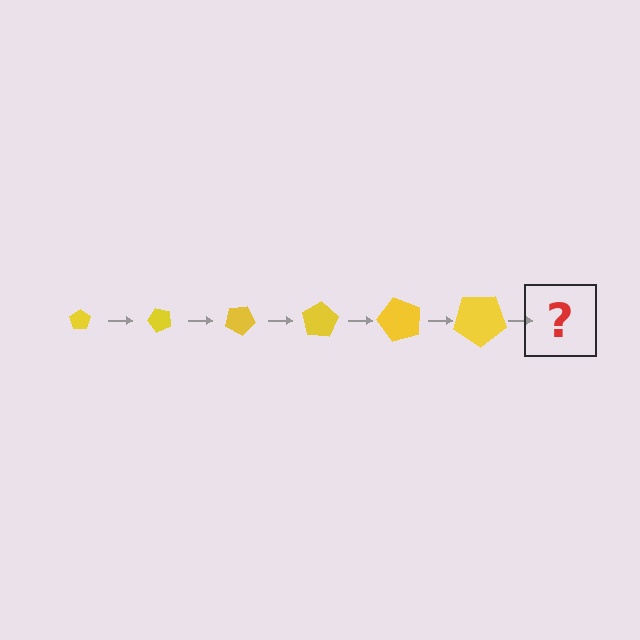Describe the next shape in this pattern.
It should be a pentagon, larger than the previous one and rotated 300 degrees from the start.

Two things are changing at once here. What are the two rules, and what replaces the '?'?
The two rules are that the pentagon grows larger each step and it rotates 50 degrees each step. The '?' should be a pentagon, larger than the previous one and rotated 300 degrees from the start.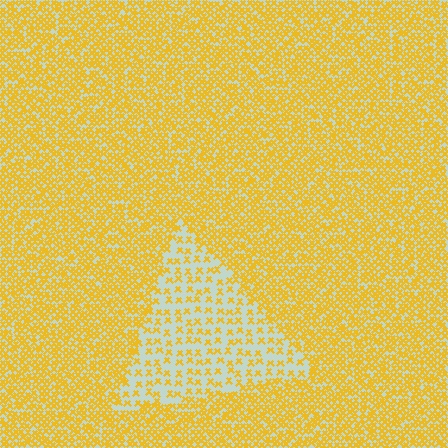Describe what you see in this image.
The image contains small yellow elements arranged at two different densities. A triangle-shaped region is visible where the elements are less densely packed than the surrounding area.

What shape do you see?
I see a triangle.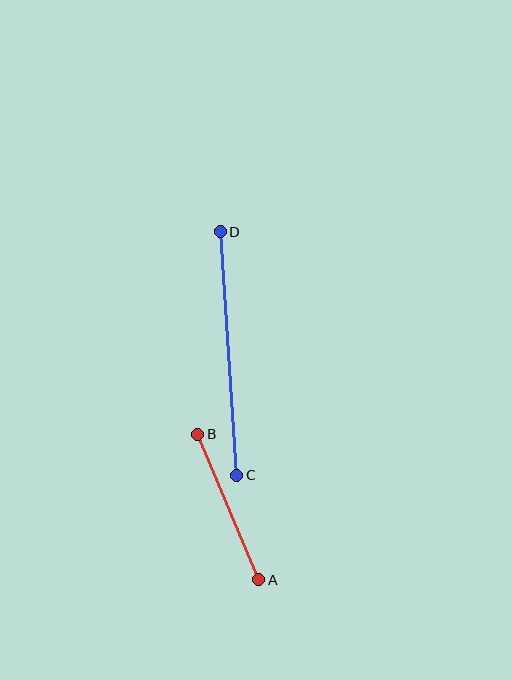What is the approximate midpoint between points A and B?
The midpoint is at approximately (228, 507) pixels.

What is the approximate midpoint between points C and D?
The midpoint is at approximately (229, 353) pixels.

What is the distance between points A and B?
The distance is approximately 158 pixels.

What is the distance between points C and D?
The distance is approximately 244 pixels.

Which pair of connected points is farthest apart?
Points C and D are farthest apart.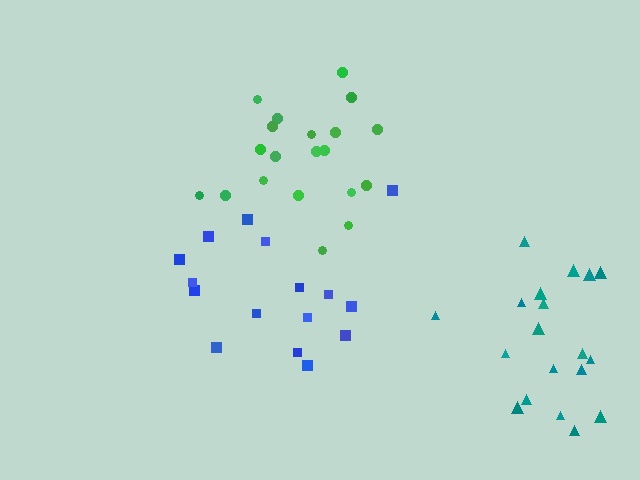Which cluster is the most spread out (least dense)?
Blue.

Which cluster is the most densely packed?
Green.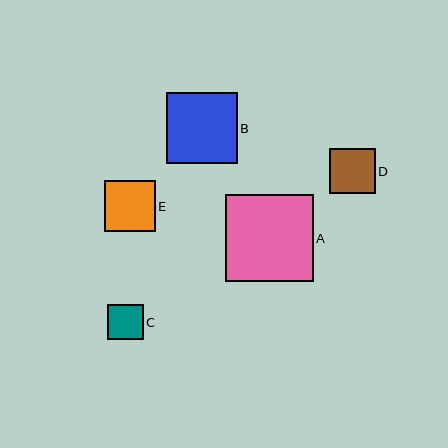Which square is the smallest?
Square C is the smallest with a size of approximately 35 pixels.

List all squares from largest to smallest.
From largest to smallest: A, B, E, D, C.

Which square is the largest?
Square A is the largest with a size of approximately 87 pixels.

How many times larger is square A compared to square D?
Square A is approximately 1.9 times the size of square D.